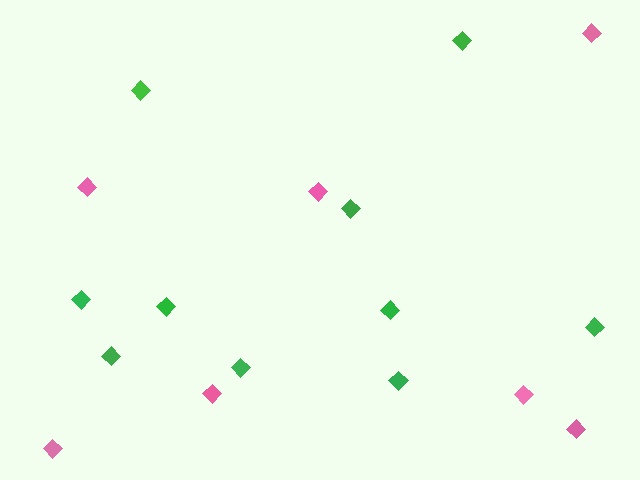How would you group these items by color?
There are 2 groups: one group of pink diamonds (7) and one group of green diamonds (10).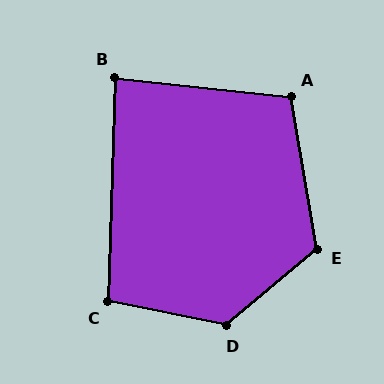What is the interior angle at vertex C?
Approximately 100 degrees (obtuse).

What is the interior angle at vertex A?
Approximately 106 degrees (obtuse).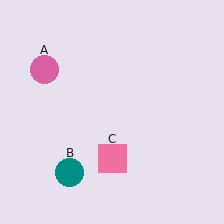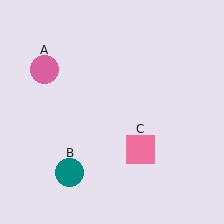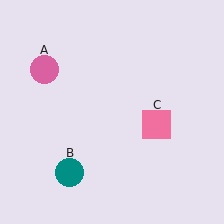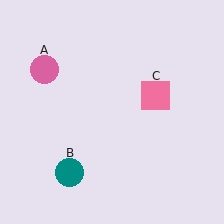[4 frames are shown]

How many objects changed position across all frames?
1 object changed position: pink square (object C).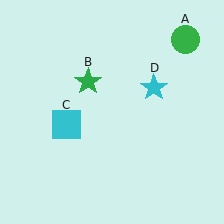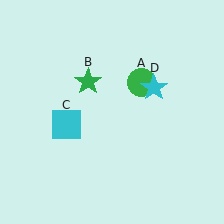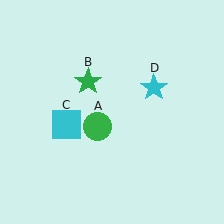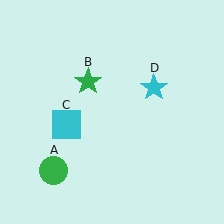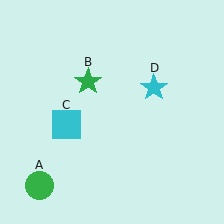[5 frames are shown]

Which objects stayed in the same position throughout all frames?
Green star (object B) and cyan square (object C) and cyan star (object D) remained stationary.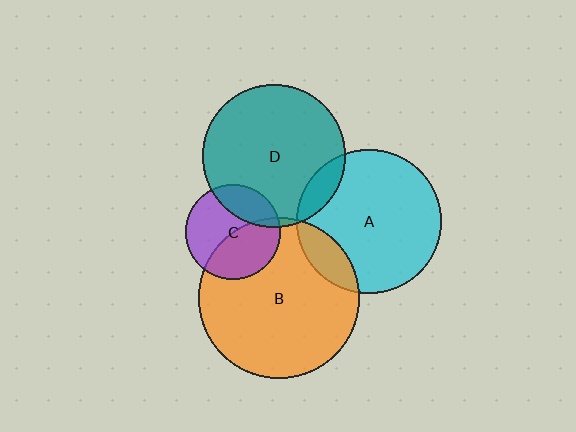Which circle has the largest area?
Circle B (orange).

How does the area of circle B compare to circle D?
Approximately 1.3 times.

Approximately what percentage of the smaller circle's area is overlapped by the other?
Approximately 10%.